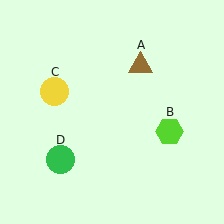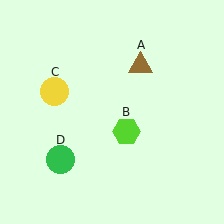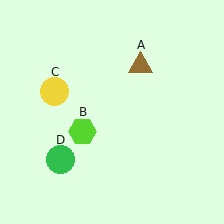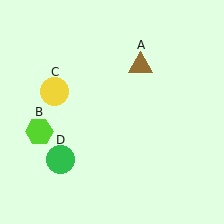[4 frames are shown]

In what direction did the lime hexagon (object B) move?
The lime hexagon (object B) moved left.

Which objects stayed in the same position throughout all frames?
Brown triangle (object A) and yellow circle (object C) and green circle (object D) remained stationary.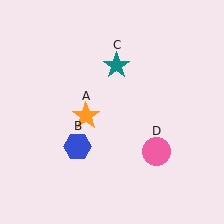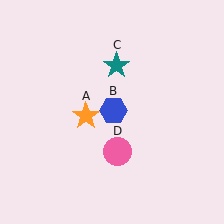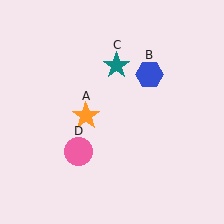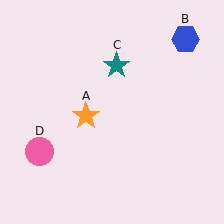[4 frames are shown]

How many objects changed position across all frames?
2 objects changed position: blue hexagon (object B), pink circle (object D).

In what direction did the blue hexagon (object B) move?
The blue hexagon (object B) moved up and to the right.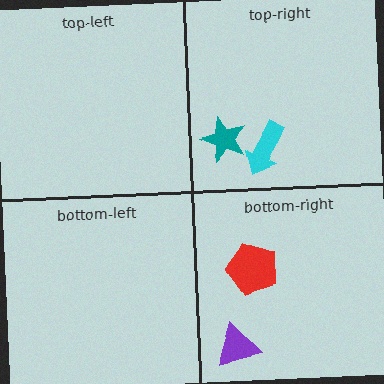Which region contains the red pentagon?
The bottom-right region.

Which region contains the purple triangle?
The bottom-right region.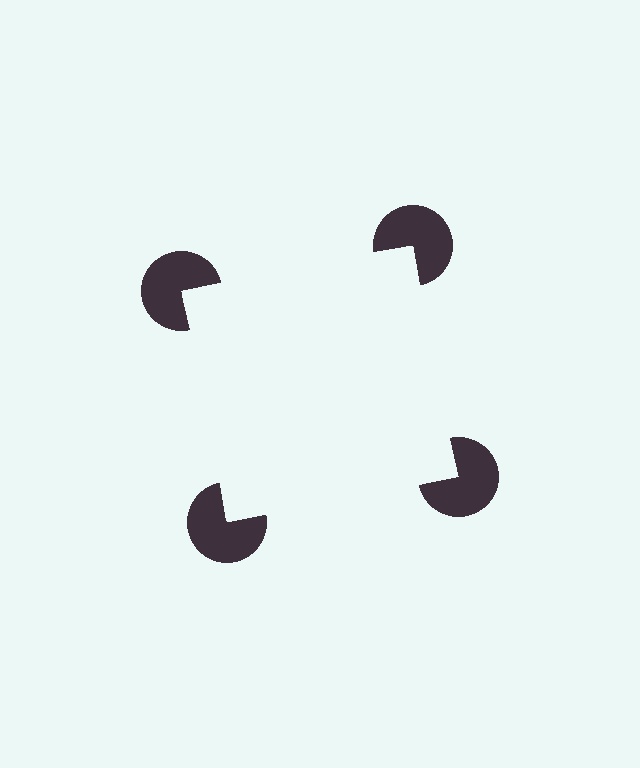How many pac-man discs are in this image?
There are 4 — one at each vertex of the illusory square.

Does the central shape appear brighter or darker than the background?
It typically appears slightly brighter than the background, even though no actual brightness change is drawn.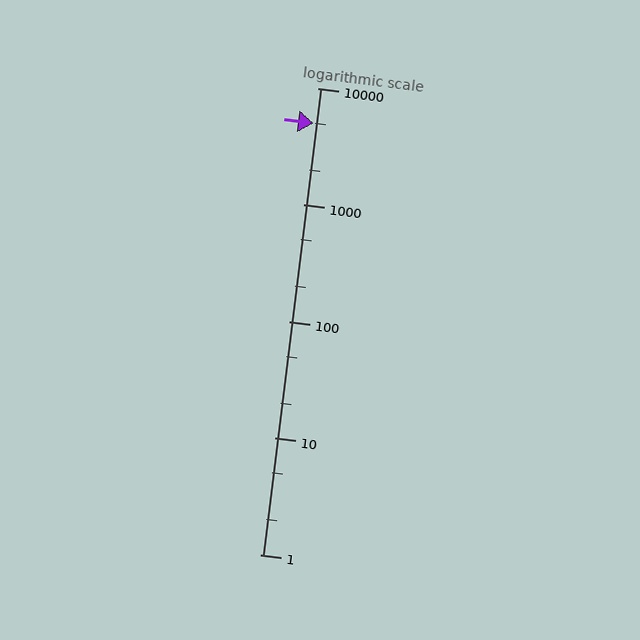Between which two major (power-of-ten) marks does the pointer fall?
The pointer is between 1000 and 10000.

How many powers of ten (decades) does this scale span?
The scale spans 4 decades, from 1 to 10000.